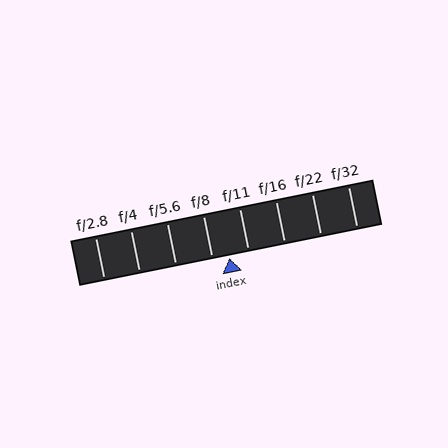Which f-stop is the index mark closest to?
The index mark is closest to f/8.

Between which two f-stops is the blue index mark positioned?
The index mark is between f/8 and f/11.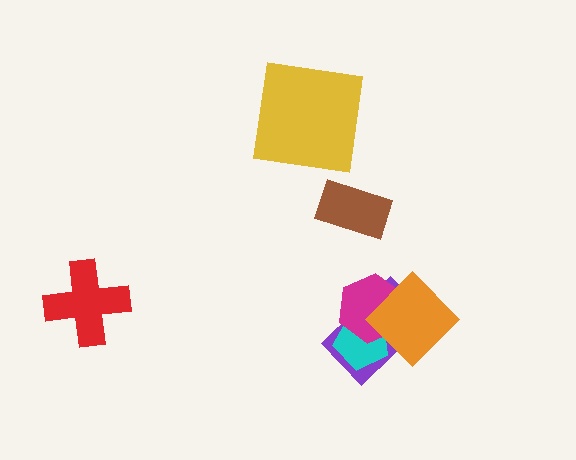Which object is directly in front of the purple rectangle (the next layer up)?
The cyan pentagon is directly in front of the purple rectangle.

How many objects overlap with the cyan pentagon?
3 objects overlap with the cyan pentagon.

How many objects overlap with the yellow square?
0 objects overlap with the yellow square.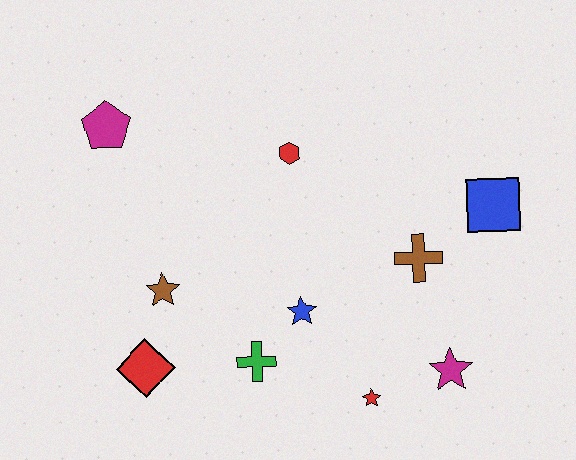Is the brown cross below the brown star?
No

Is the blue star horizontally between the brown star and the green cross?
No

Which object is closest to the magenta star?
The red star is closest to the magenta star.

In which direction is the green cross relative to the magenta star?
The green cross is to the left of the magenta star.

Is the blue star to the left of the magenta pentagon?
No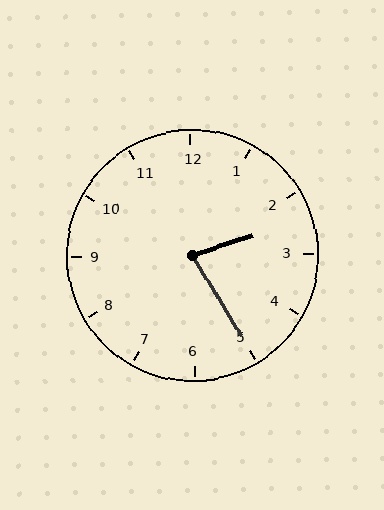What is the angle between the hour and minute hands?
Approximately 78 degrees.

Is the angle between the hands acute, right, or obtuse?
It is acute.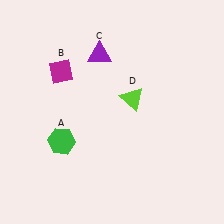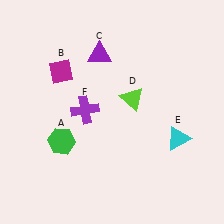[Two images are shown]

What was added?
A cyan triangle (E), a purple cross (F) were added in Image 2.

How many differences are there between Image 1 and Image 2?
There are 2 differences between the two images.